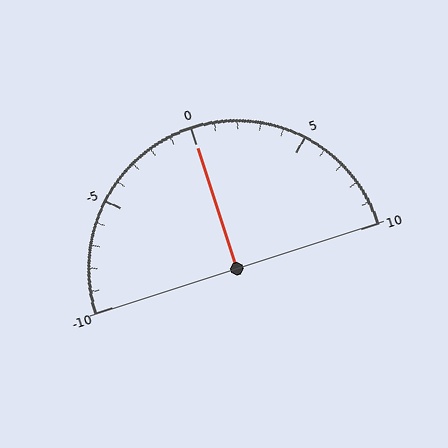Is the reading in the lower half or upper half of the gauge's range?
The reading is in the upper half of the range (-10 to 10).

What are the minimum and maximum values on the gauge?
The gauge ranges from -10 to 10.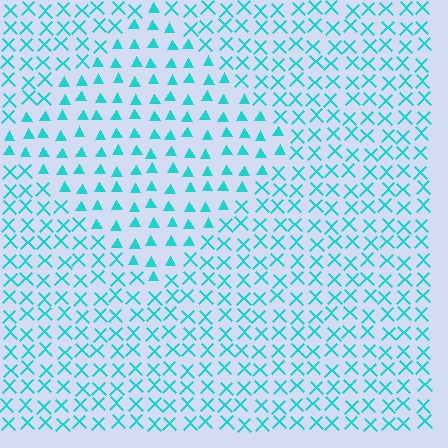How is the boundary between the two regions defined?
The boundary is defined by a change in element shape: triangles inside vs. X marks outside. All elements share the same color and spacing.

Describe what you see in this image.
The image is filled with small cyan elements arranged in a uniform grid. A diamond-shaped region contains triangles, while the surrounding area contains X marks. The boundary is defined purely by the change in element shape.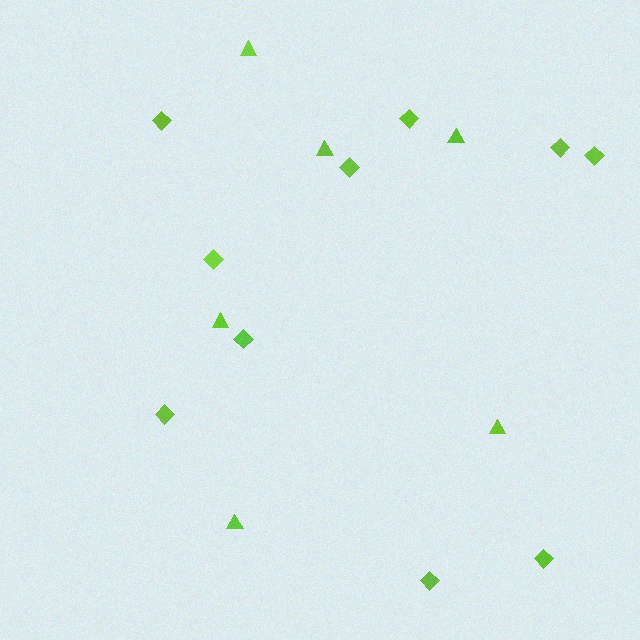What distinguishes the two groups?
There are 2 groups: one group of triangles (6) and one group of diamonds (10).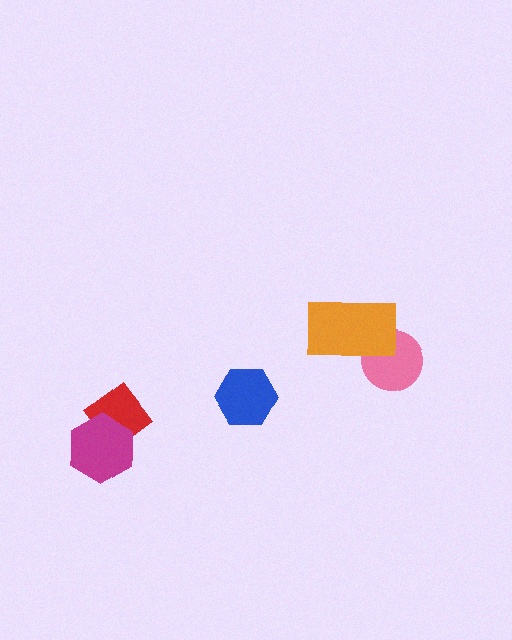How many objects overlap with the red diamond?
1 object overlaps with the red diamond.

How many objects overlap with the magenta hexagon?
1 object overlaps with the magenta hexagon.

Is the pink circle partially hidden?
Yes, it is partially covered by another shape.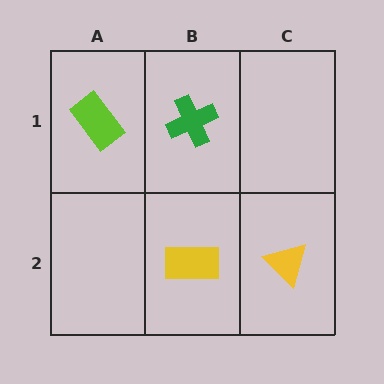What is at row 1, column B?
A green cross.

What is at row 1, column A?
A lime rectangle.